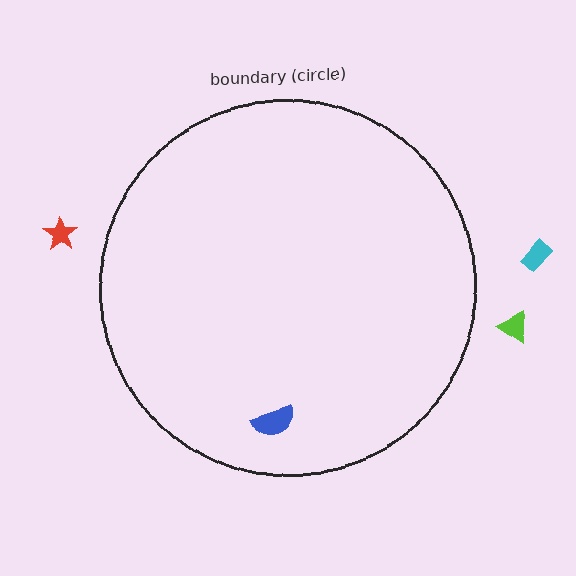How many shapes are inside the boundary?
1 inside, 3 outside.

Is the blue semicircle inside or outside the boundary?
Inside.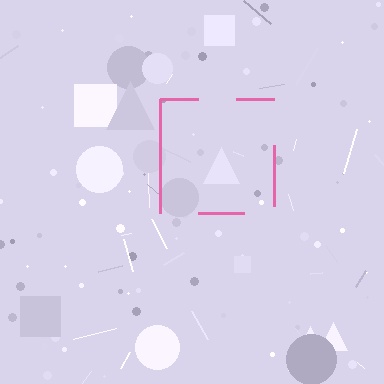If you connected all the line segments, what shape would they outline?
They would outline a square.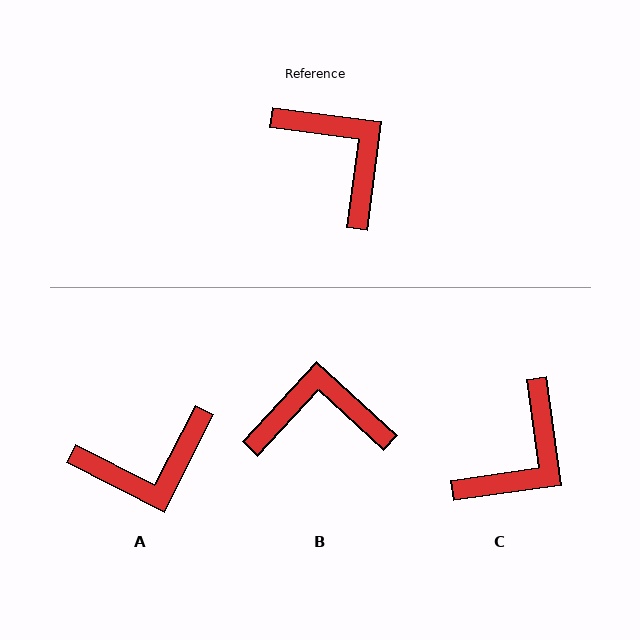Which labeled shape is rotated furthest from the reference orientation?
A, about 110 degrees away.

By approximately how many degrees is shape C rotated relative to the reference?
Approximately 75 degrees clockwise.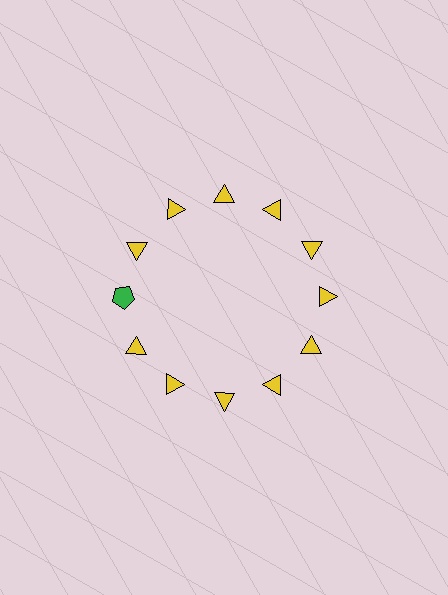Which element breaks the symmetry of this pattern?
The green pentagon at roughly the 9 o'clock position breaks the symmetry. All other shapes are yellow triangles.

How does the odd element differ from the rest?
It differs in both color (green instead of yellow) and shape (pentagon instead of triangle).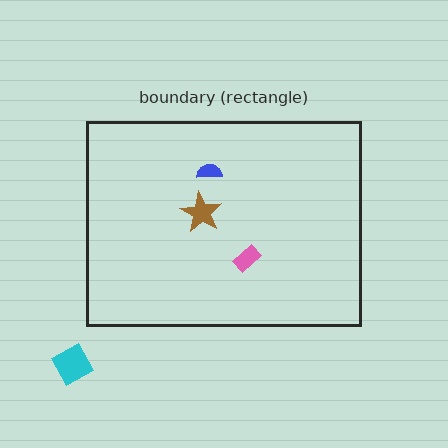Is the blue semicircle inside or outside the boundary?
Inside.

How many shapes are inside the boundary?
3 inside, 1 outside.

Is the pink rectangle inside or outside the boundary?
Inside.